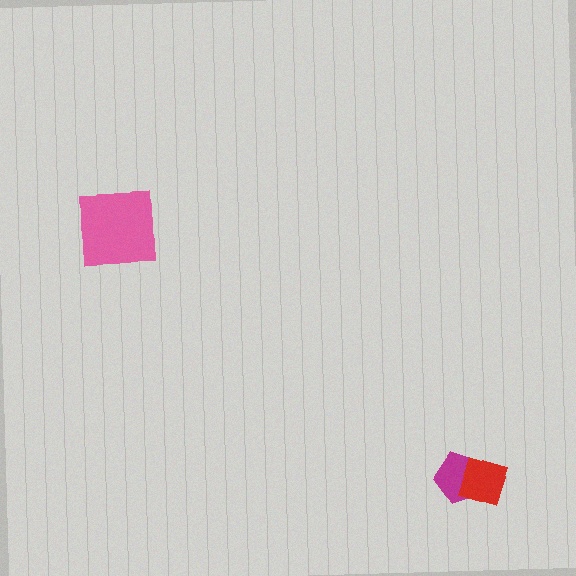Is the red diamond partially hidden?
No, no other shape covers it.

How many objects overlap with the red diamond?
1 object overlaps with the red diamond.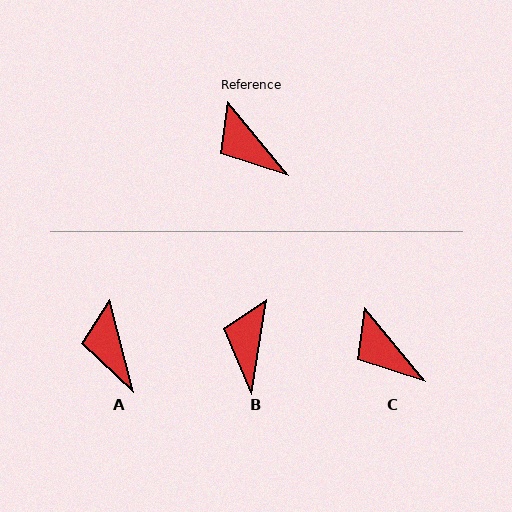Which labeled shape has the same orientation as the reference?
C.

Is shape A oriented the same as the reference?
No, it is off by about 25 degrees.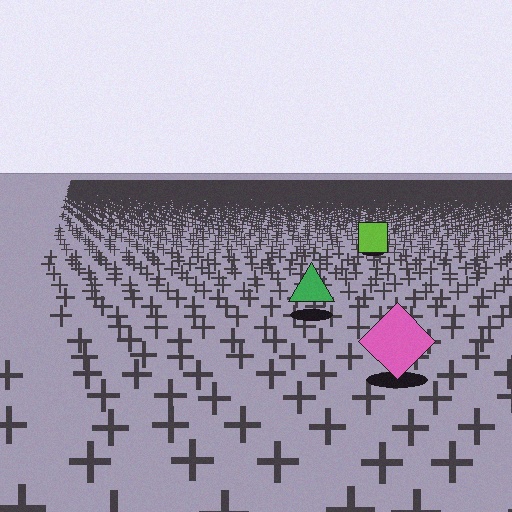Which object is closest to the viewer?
The pink diamond is closest. The texture marks near it are larger and more spread out.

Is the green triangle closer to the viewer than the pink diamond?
No. The pink diamond is closer — you can tell from the texture gradient: the ground texture is coarser near it.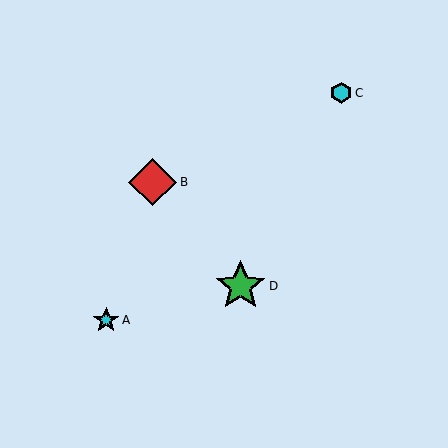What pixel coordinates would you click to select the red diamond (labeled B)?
Click at (153, 182) to select the red diamond B.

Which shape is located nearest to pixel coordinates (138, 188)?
The red diamond (labeled B) at (153, 182) is nearest to that location.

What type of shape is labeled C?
Shape C is a cyan hexagon.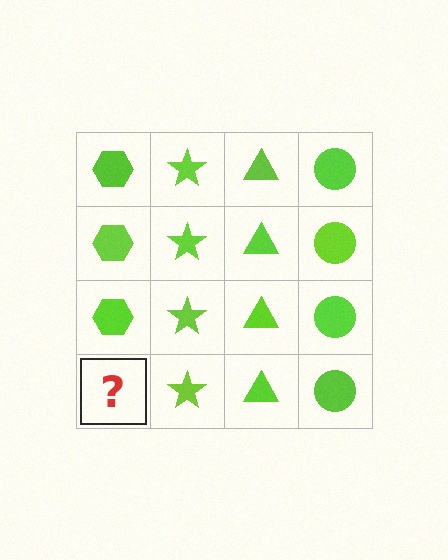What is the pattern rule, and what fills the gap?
The rule is that each column has a consistent shape. The gap should be filled with a lime hexagon.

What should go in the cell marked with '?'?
The missing cell should contain a lime hexagon.